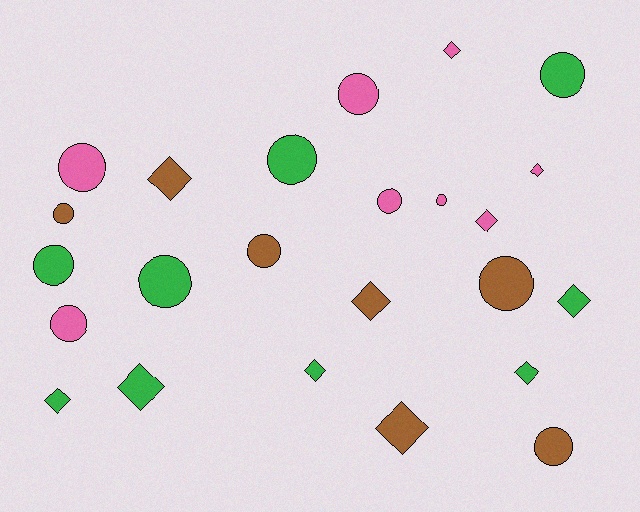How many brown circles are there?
There are 4 brown circles.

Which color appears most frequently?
Green, with 9 objects.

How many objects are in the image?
There are 24 objects.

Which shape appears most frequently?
Circle, with 13 objects.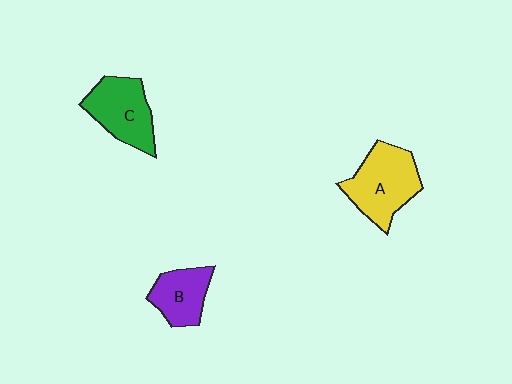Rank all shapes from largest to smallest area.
From largest to smallest: A (yellow), C (green), B (purple).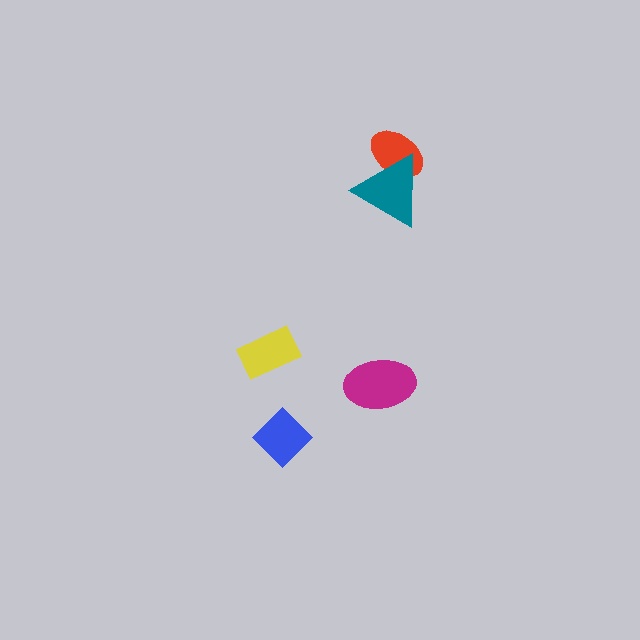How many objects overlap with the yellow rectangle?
0 objects overlap with the yellow rectangle.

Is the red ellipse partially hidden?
Yes, it is partially covered by another shape.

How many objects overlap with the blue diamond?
0 objects overlap with the blue diamond.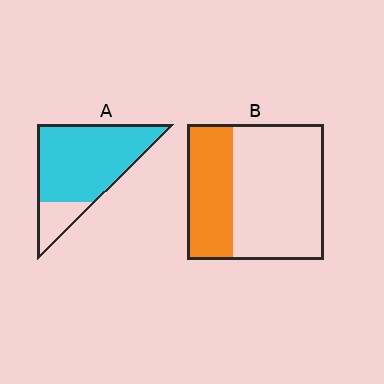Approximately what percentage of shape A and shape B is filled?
A is approximately 80% and B is approximately 35%.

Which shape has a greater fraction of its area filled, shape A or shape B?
Shape A.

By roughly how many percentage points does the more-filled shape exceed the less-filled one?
By roughly 50 percentage points (A over B).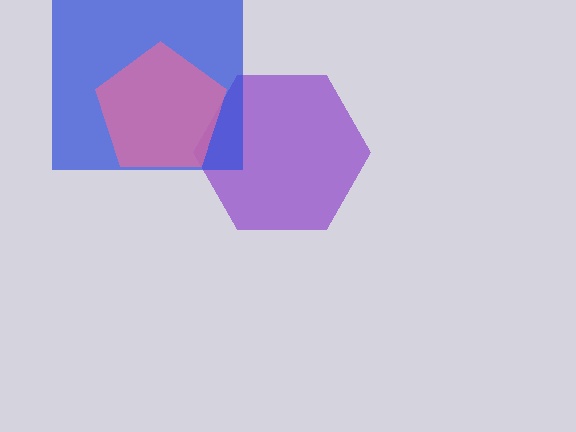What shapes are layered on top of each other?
The layered shapes are: a purple hexagon, a blue square, a pink pentagon.